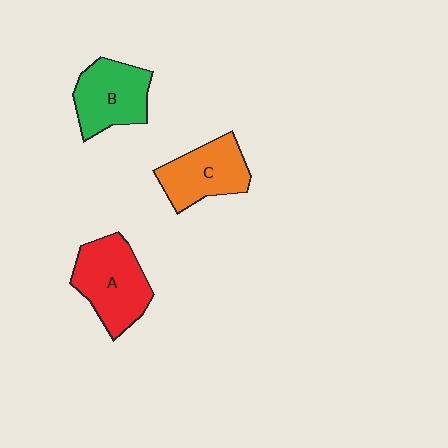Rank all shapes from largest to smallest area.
From largest to smallest: A (red), B (green), C (orange).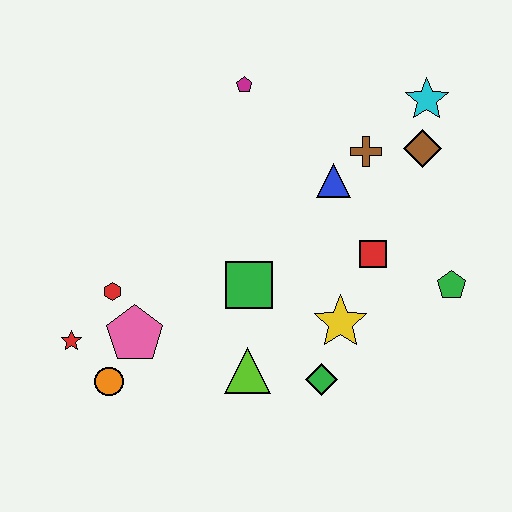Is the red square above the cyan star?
No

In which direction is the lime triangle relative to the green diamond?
The lime triangle is to the left of the green diamond.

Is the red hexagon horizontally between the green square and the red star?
Yes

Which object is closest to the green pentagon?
The red square is closest to the green pentagon.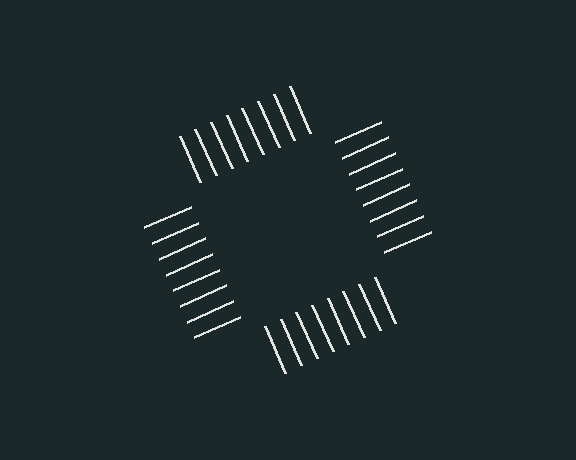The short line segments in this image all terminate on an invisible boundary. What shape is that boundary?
An illusory square — the line segments terminate on its edges but no continuous stroke is drawn.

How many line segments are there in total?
32 — 8 along each of the 4 edges.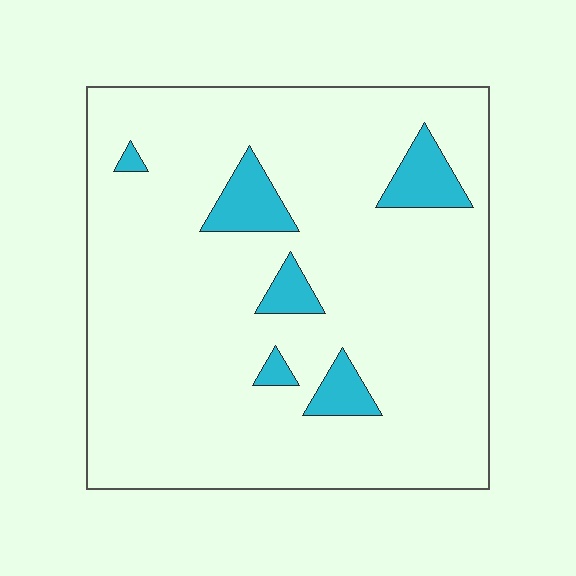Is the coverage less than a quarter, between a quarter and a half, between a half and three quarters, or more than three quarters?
Less than a quarter.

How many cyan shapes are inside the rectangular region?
6.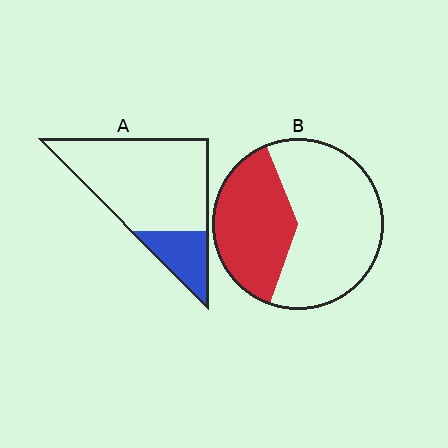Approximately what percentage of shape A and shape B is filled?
A is approximately 20% and B is approximately 40%.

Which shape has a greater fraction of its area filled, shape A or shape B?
Shape B.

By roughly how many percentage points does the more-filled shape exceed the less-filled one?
By roughly 15 percentage points (B over A).